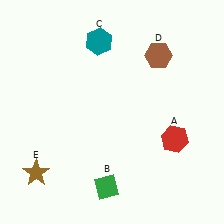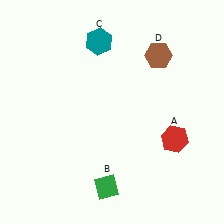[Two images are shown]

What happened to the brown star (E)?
The brown star (E) was removed in Image 2. It was in the bottom-left area of Image 1.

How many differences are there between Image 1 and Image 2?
There is 1 difference between the two images.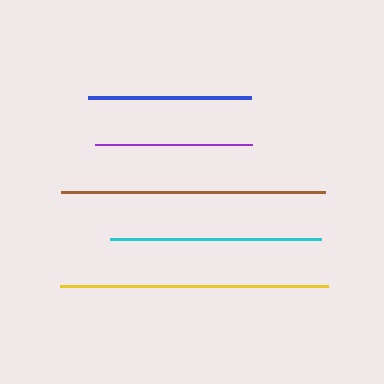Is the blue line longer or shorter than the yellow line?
The yellow line is longer than the blue line.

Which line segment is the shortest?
The purple line is the shortest at approximately 157 pixels.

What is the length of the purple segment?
The purple segment is approximately 157 pixels long.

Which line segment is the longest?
The yellow line is the longest at approximately 268 pixels.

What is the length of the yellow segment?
The yellow segment is approximately 268 pixels long.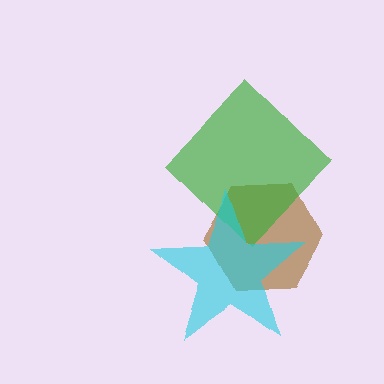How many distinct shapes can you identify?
There are 3 distinct shapes: a brown hexagon, a green diamond, a cyan star.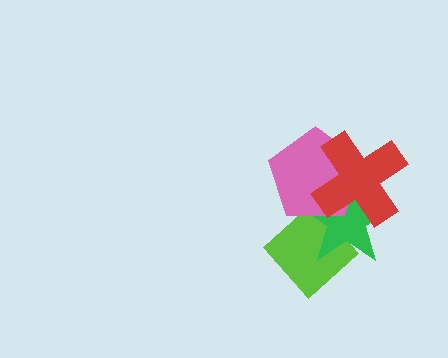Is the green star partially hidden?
Yes, it is partially covered by another shape.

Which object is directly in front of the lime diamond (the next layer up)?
The green star is directly in front of the lime diamond.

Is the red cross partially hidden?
No, no other shape covers it.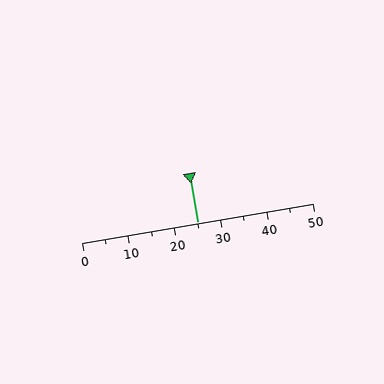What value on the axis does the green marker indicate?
The marker indicates approximately 25.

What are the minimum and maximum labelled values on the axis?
The axis runs from 0 to 50.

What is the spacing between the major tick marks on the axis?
The major ticks are spaced 10 apart.